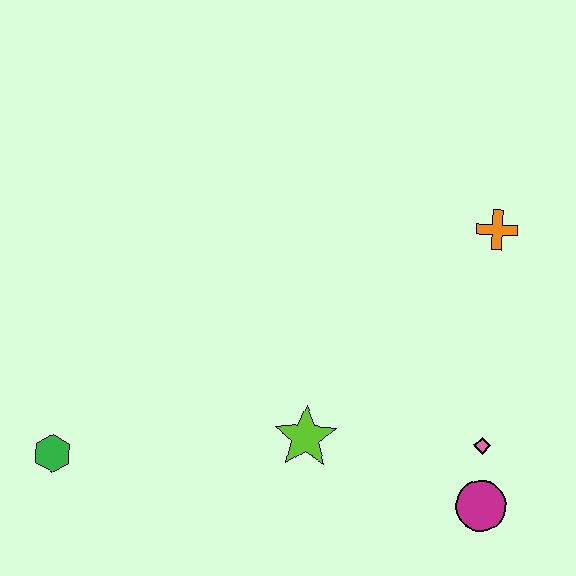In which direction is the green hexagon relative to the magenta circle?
The green hexagon is to the left of the magenta circle.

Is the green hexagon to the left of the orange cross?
Yes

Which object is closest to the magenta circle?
The pink diamond is closest to the magenta circle.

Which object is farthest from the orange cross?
The green hexagon is farthest from the orange cross.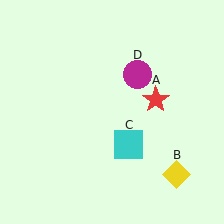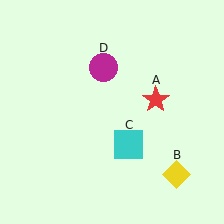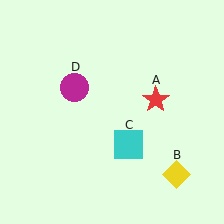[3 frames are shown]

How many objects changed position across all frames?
1 object changed position: magenta circle (object D).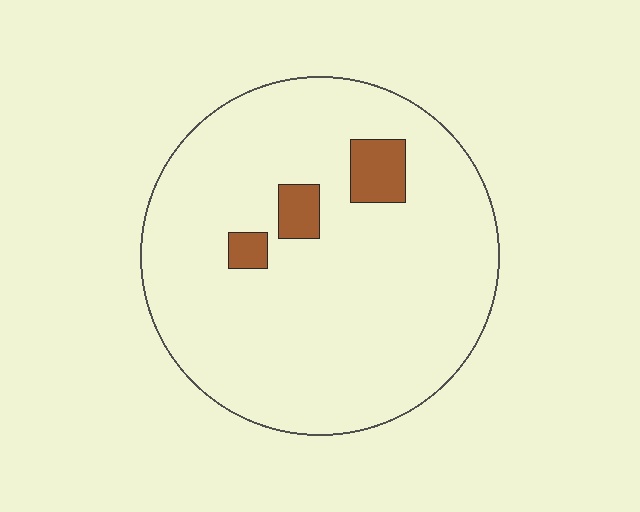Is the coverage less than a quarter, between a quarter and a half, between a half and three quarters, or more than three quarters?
Less than a quarter.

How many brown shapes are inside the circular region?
3.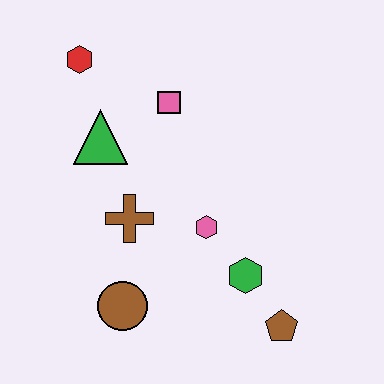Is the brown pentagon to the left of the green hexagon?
No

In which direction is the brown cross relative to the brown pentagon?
The brown cross is to the left of the brown pentagon.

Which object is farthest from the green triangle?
The brown pentagon is farthest from the green triangle.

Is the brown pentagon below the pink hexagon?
Yes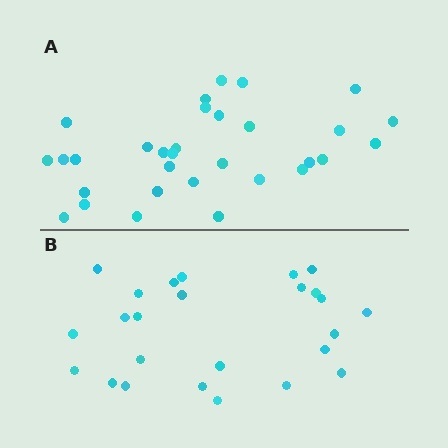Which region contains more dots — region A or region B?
Region A (the top region) has more dots.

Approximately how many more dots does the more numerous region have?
Region A has about 6 more dots than region B.